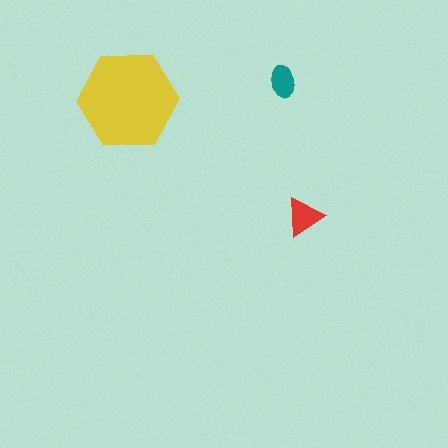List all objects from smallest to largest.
The teal ellipse, the red triangle, the yellow hexagon.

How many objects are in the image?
There are 3 objects in the image.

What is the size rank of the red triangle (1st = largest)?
2nd.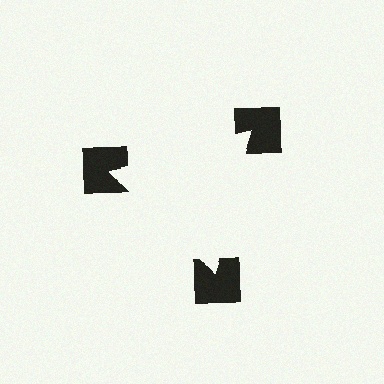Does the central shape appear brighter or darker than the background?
It typically appears slightly brighter than the background, even though no actual brightness change is drawn.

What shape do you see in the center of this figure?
An illusory triangle — its edges are inferred from the aligned wedge cuts in the notched squares, not physically drawn.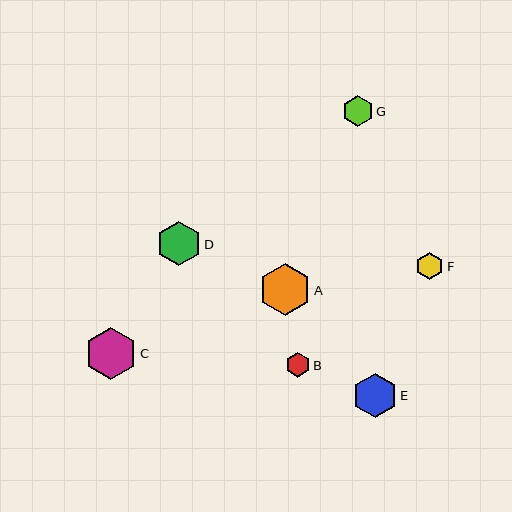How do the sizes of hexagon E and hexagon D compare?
Hexagon E and hexagon D are approximately the same size.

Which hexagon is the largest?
Hexagon C is the largest with a size of approximately 52 pixels.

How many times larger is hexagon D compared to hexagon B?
Hexagon D is approximately 1.8 times the size of hexagon B.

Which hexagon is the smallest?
Hexagon B is the smallest with a size of approximately 25 pixels.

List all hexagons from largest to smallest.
From largest to smallest: C, A, E, D, G, F, B.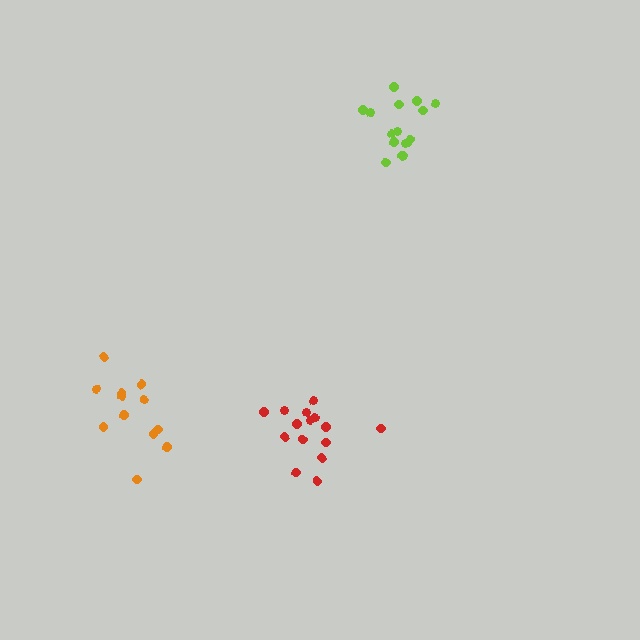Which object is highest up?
The lime cluster is topmost.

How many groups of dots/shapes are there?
There are 3 groups.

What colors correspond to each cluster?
The clusters are colored: red, orange, lime.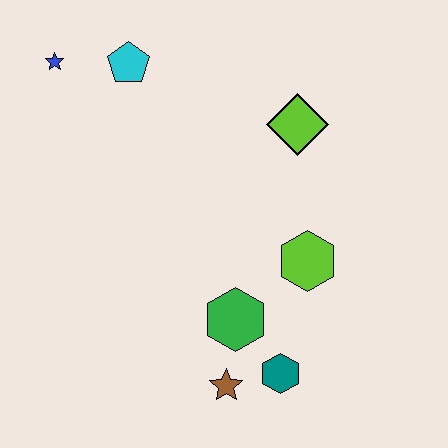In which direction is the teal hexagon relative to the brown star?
The teal hexagon is to the right of the brown star.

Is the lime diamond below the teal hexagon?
No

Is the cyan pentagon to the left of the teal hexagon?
Yes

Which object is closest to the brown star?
The teal hexagon is closest to the brown star.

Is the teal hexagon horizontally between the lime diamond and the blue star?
Yes